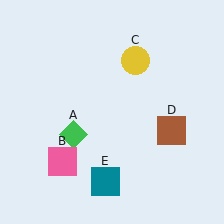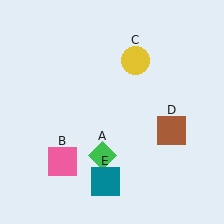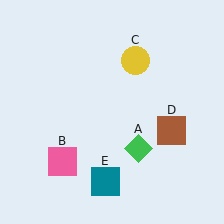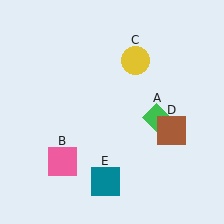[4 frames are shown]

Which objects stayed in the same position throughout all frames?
Pink square (object B) and yellow circle (object C) and brown square (object D) and teal square (object E) remained stationary.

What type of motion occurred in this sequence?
The green diamond (object A) rotated counterclockwise around the center of the scene.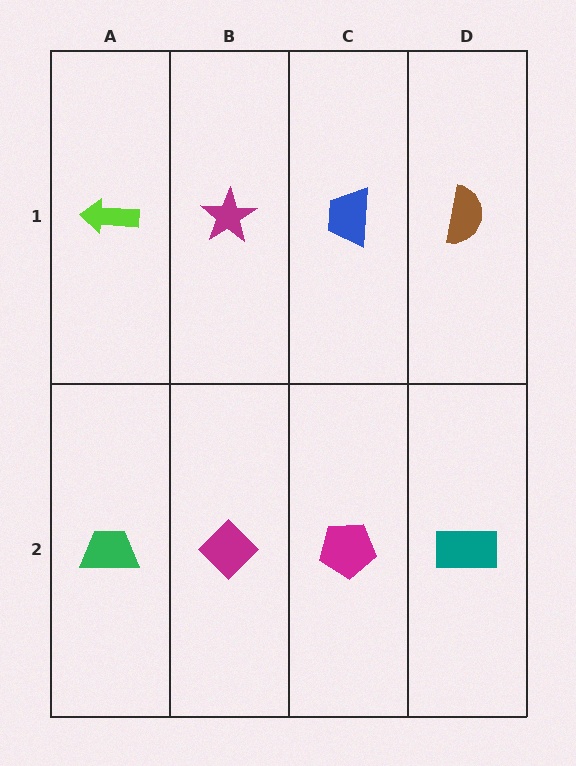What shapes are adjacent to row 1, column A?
A green trapezoid (row 2, column A), a magenta star (row 1, column B).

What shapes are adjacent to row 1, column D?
A teal rectangle (row 2, column D), a blue trapezoid (row 1, column C).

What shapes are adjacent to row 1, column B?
A magenta diamond (row 2, column B), a lime arrow (row 1, column A), a blue trapezoid (row 1, column C).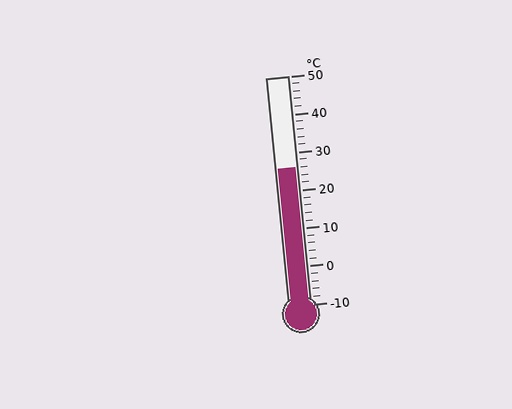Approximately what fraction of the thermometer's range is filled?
The thermometer is filled to approximately 60% of its range.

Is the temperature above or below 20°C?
The temperature is above 20°C.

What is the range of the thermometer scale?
The thermometer scale ranges from -10°C to 50°C.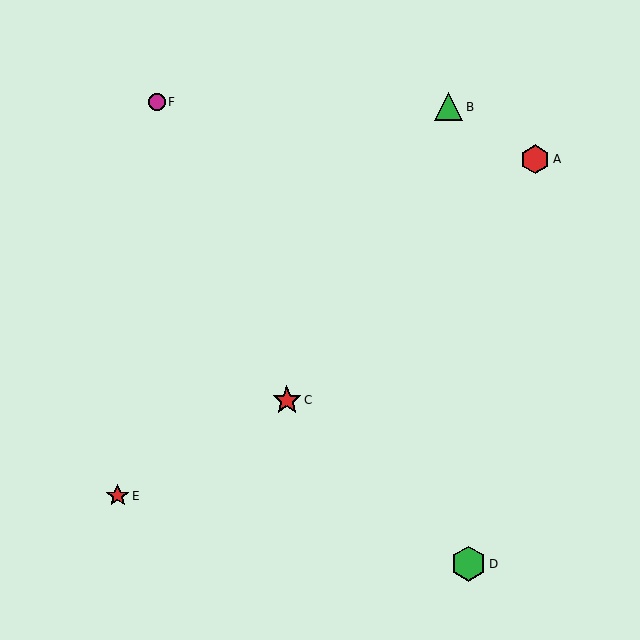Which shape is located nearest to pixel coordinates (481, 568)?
The green hexagon (labeled D) at (468, 564) is nearest to that location.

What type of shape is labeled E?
Shape E is a red star.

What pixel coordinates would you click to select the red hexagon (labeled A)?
Click at (535, 159) to select the red hexagon A.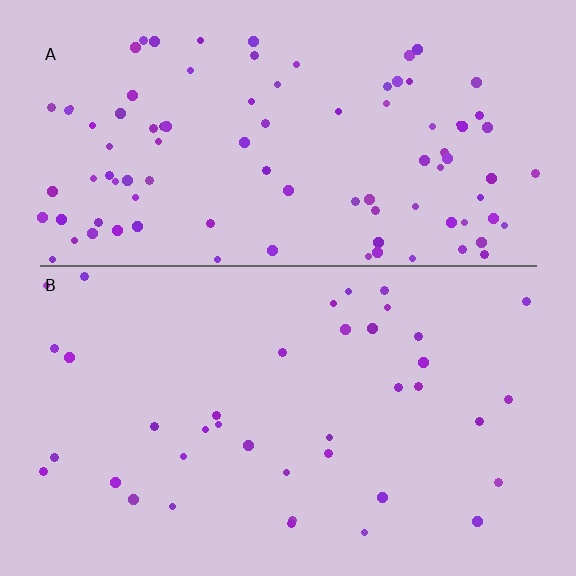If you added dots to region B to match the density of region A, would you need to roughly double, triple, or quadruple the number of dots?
Approximately double.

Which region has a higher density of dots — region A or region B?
A (the top).